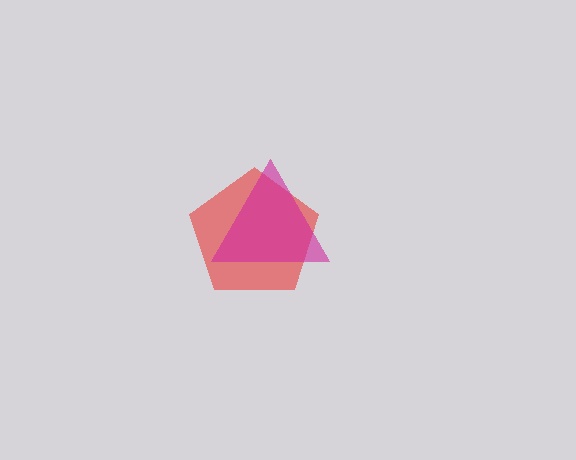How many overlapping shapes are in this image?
There are 2 overlapping shapes in the image.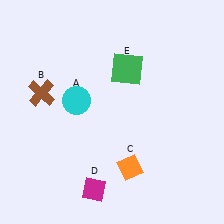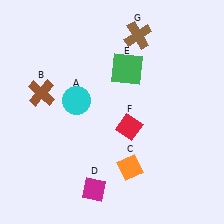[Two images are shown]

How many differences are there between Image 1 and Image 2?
There are 2 differences between the two images.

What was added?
A red diamond (F), a brown cross (G) were added in Image 2.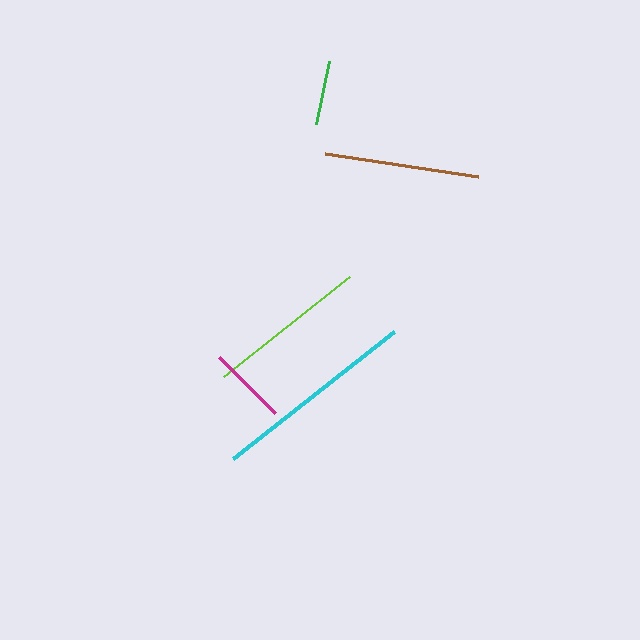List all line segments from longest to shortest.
From longest to shortest: cyan, lime, brown, magenta, green.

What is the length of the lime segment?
The lime segment is approximately 162 pixels long.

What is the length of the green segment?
The green segment is approximately 65 pixels long.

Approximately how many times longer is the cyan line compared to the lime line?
The cyan line is approximately 1.3 times the length of the lime line.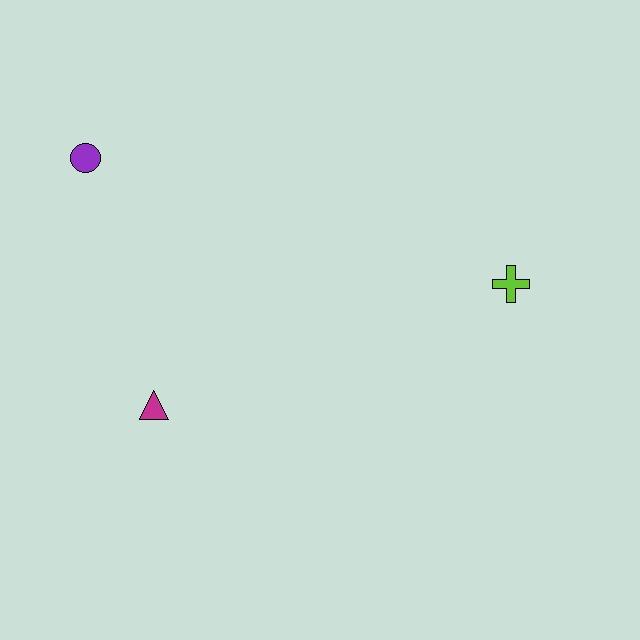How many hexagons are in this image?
There are no hexagons.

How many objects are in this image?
There are 3 objects.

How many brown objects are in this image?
There are no brown objects.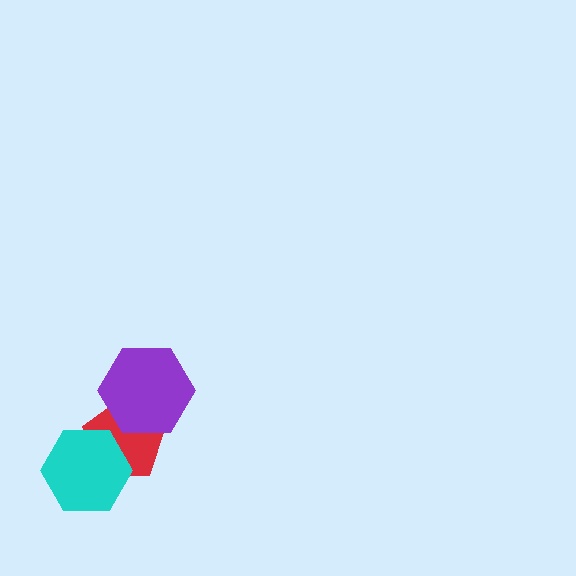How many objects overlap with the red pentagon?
2 objects overlap with the red pentagon.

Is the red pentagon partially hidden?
Yes, it is partially covered by another shape.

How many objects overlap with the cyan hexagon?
1 object overlaps with the cyan hexagon.